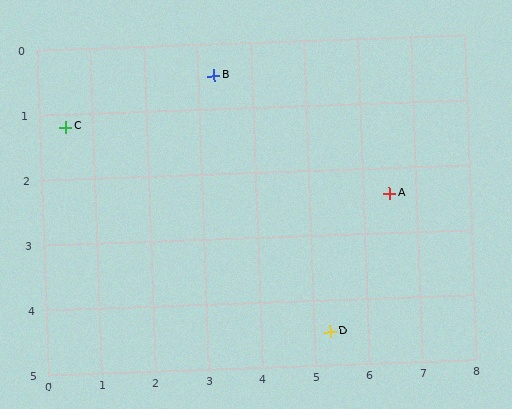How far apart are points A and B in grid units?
Points A and B are about 3.7 grid units apart.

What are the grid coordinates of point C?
Point C is at approximately (0.5, 1.2).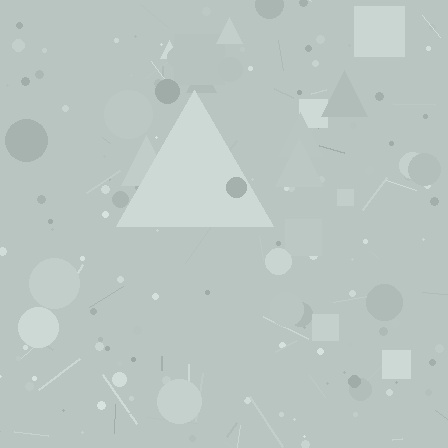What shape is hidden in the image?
A triangle is hidden in the image.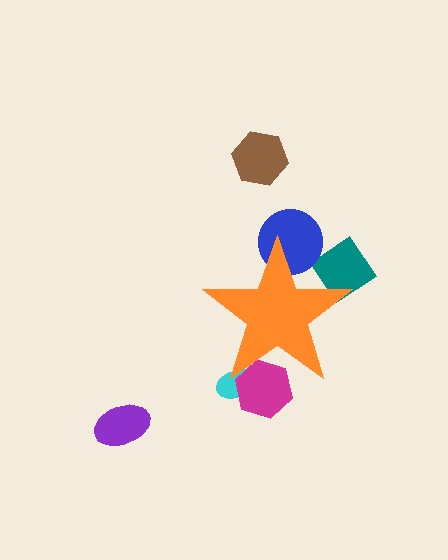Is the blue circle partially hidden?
Yes, the blue circle is partially hidden behind the orange star.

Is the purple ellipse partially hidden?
No, the purple ellipse is fully visible.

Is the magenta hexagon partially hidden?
Yes, the magenta hexagon is partially hidden behind the orange star.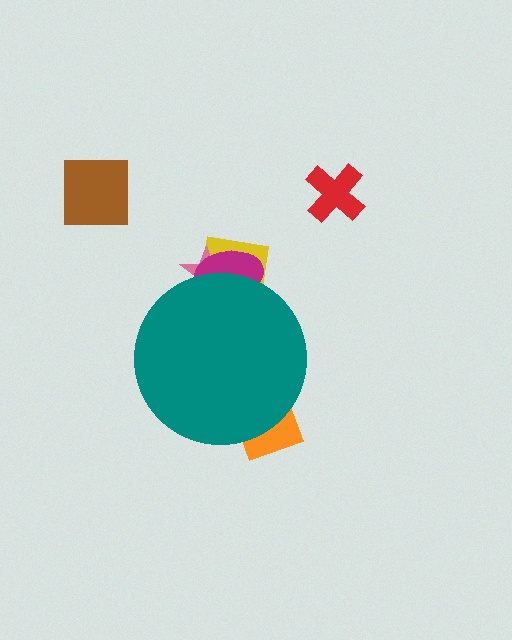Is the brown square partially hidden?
No, the brown square is fully visible.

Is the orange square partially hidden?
Yes, the orange square is partially hidden behind the teal circle.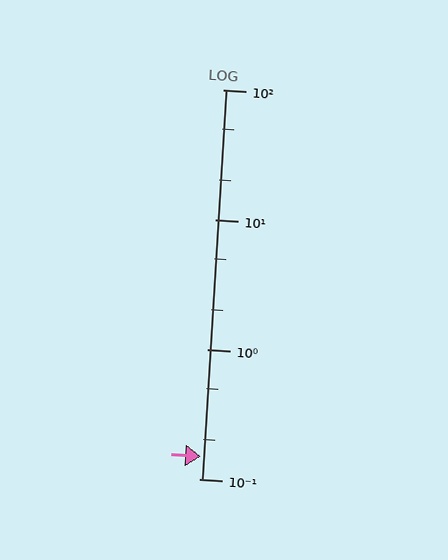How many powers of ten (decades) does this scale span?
The scale spans 3 decades, from 0.1 to 100.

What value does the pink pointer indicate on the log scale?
The pointer indicates approximately 0.15.